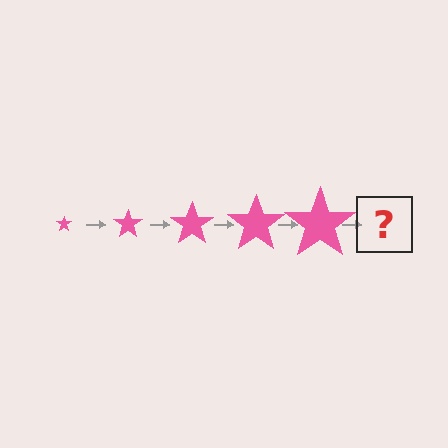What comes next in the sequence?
The next element should be a pink star, larger than the previous one.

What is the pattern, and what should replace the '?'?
The pattern is that the star gets progressively larger each step. The '?' should be a pink star, larger than the previous one.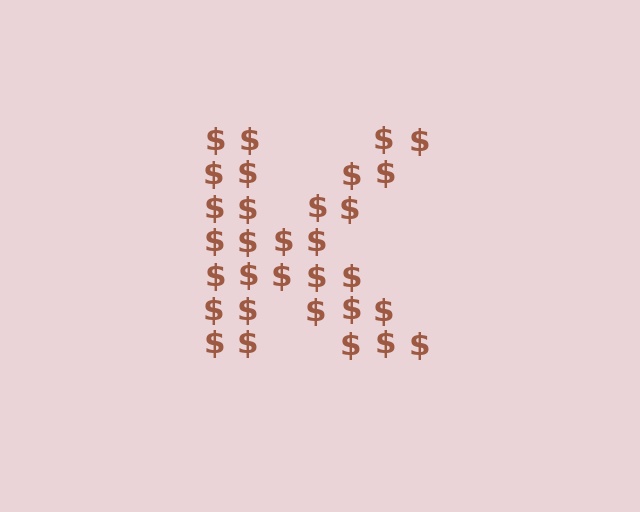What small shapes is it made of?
It is made of small dollar signs.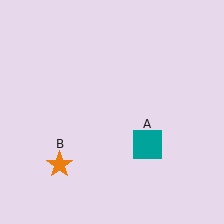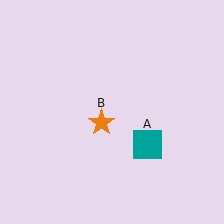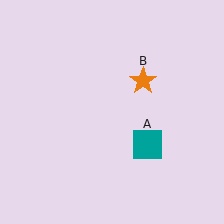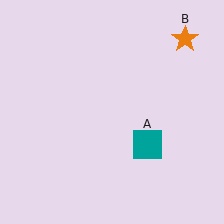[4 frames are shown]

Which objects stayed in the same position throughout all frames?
Teal square (object A) remained stationary.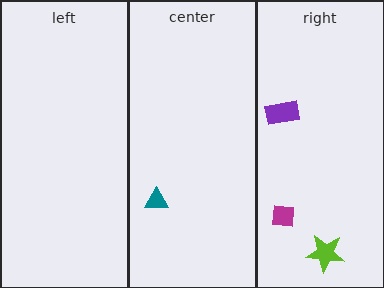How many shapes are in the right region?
3.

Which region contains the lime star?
The right region.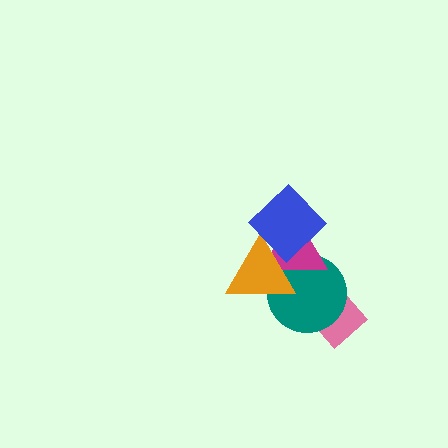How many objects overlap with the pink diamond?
1 object overlaps with the pink diamond.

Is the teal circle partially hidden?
Yes, it is partially covered by another shape.